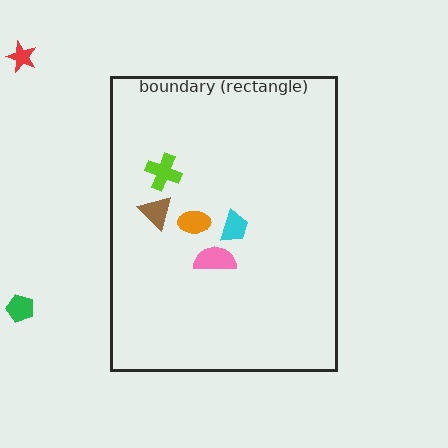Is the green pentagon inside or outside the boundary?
Outside.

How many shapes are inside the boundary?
5 inside, 2 outside.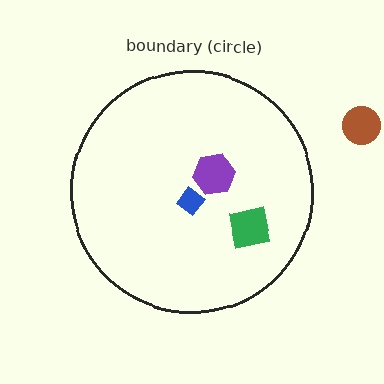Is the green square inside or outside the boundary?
Inside.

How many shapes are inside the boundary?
3 inside, 1 outside.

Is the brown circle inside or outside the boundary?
Outside.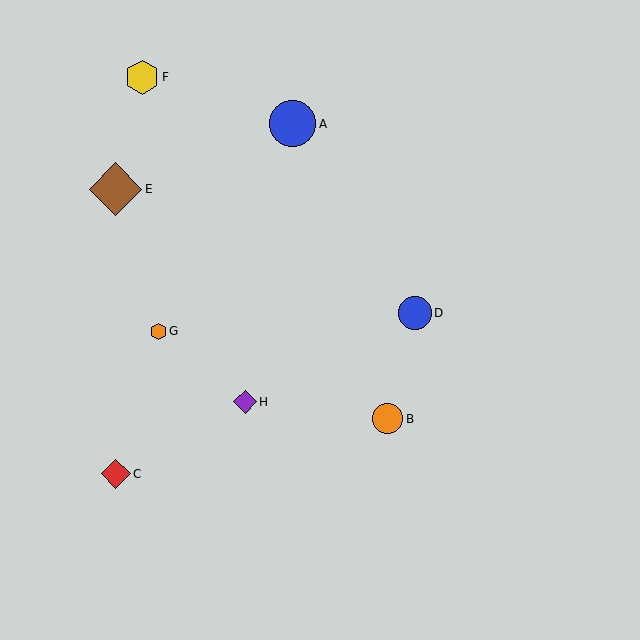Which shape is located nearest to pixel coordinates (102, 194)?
The brown diamond (labeled E) at (116, 189) is nearest to that location.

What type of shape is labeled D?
Shape D is a blue circle.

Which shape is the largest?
The brown diamond (labeled E) is the largest.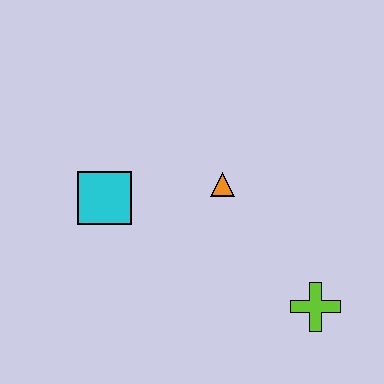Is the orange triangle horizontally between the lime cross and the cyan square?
Yes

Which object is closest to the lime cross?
The orange triangle is closest to the lime cross.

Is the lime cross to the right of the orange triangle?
Yes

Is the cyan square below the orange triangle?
Yes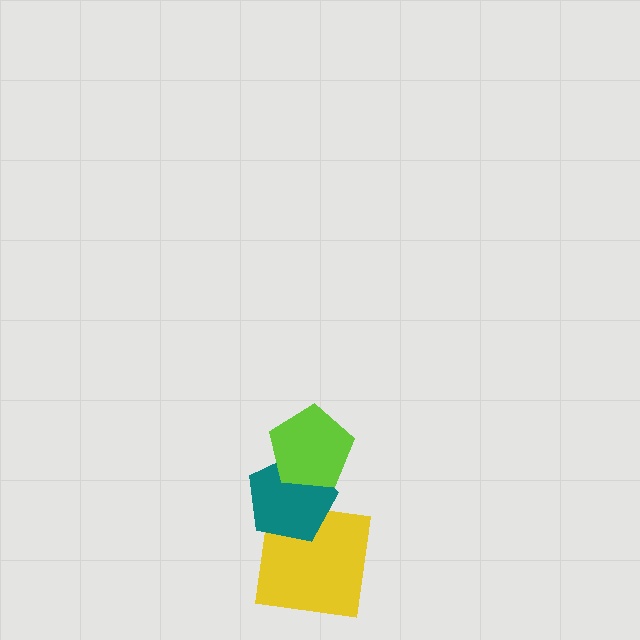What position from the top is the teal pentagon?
The teal pentagon is 2nd from the top.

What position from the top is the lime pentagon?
The lime pentagon is 1st from the top.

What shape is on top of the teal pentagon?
The lime pentagon is on top of the teal pentagon.